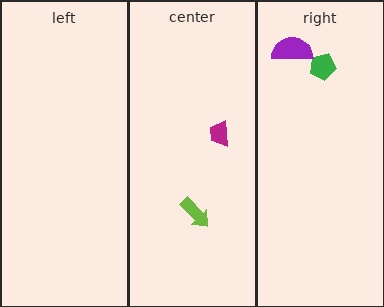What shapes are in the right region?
The green pentagon, the purple semicircle.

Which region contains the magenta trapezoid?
The center region.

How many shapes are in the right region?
2.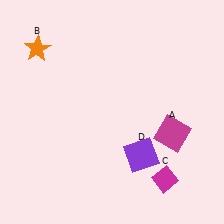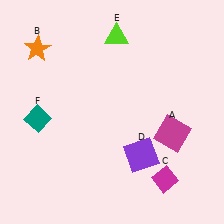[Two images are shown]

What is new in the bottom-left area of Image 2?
A teal diamond (F) was added in the bottom-left area of Image 2.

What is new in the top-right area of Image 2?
A lime triangle (E) was added in the top-right area of Image 2.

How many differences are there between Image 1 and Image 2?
There are 2 differences between the two images.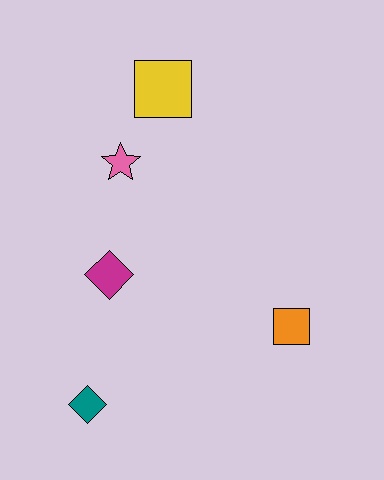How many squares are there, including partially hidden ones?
There are 2 squares.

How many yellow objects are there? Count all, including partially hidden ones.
There is 1 yellow object.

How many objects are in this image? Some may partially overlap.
There are 5 objects.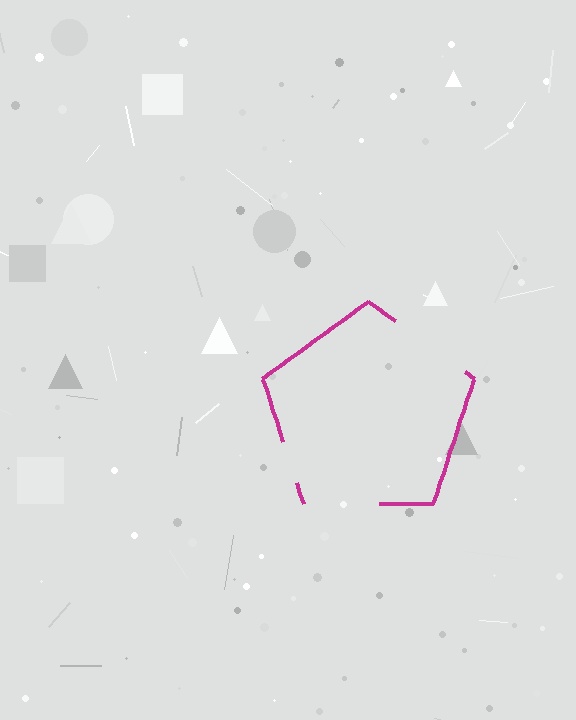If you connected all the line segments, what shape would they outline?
They would outline a pentagon.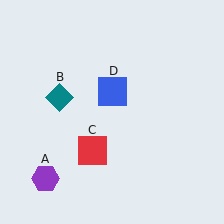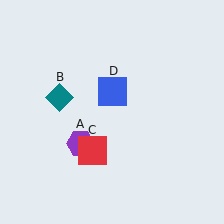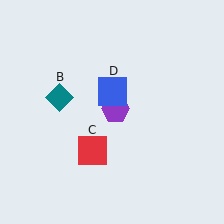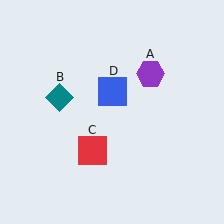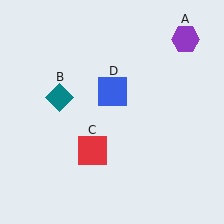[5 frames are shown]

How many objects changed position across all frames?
1 object changed position: purple hexagon (object A).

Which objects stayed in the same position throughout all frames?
Teal diamond (object B) and red square (object C) and blue square (object D) remained stationary.